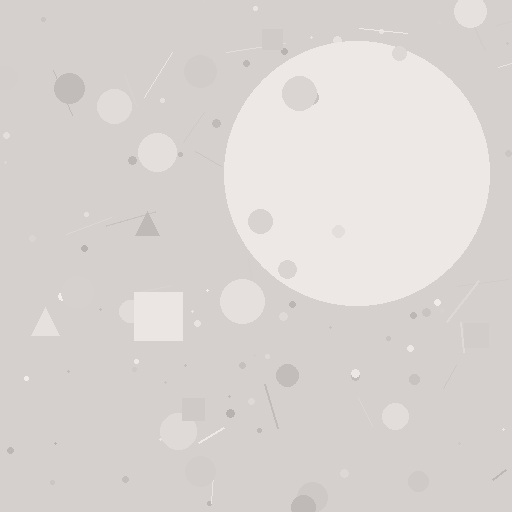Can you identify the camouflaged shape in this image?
The camouflaged shape is a circle.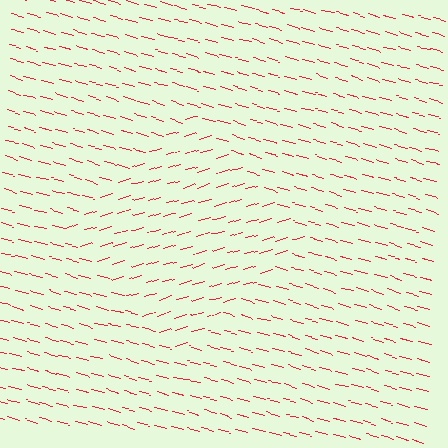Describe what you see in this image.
The image is filled with small red line segments. A diamond region in the image has lines oriented differently from the surrounding lines, creating a visible texture boundary.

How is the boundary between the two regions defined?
The boundary is defined purely by a change in line orientation (approximately 32 degrees difference). All lines are the same color and thickness.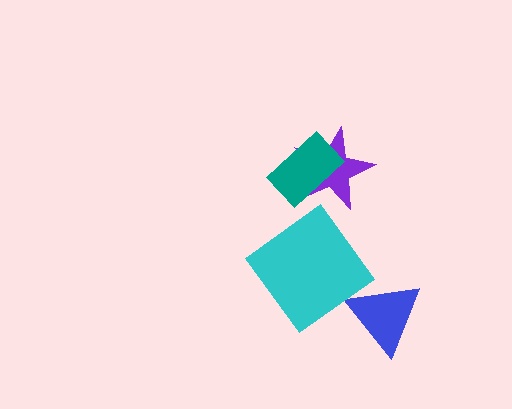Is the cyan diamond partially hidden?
No, no other shape covers it.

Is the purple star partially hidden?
Yes, it is partially covered by another shape.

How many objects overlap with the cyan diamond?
0 objects overlap with the cyan diamond.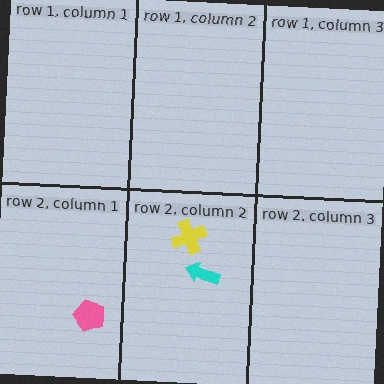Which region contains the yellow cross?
The row 2, column 2 region.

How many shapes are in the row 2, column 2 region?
2.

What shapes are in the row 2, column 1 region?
The pink pentagon.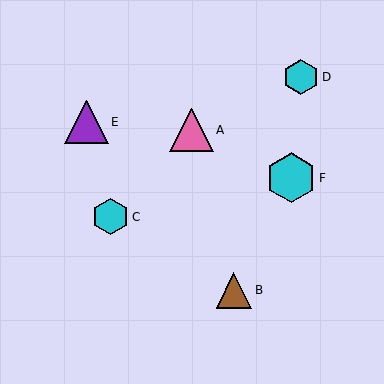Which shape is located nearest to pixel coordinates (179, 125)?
The pink triangle (labeled A) at (191, 130) is nearest to that location.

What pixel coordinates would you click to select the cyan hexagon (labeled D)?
Click at (301, 77) to select the cyan hexagon D.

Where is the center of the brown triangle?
The center of the brown triangle is at (234, 290).